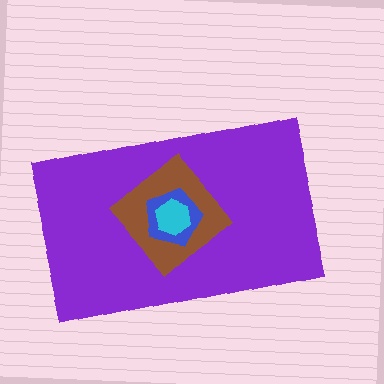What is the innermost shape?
The cyan hexagon.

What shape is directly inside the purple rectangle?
The brown diamond.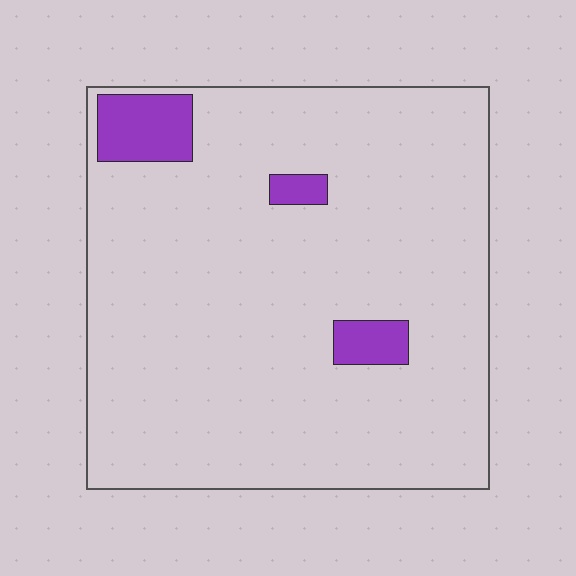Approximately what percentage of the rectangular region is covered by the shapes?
Approximately 5%.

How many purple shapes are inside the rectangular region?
3.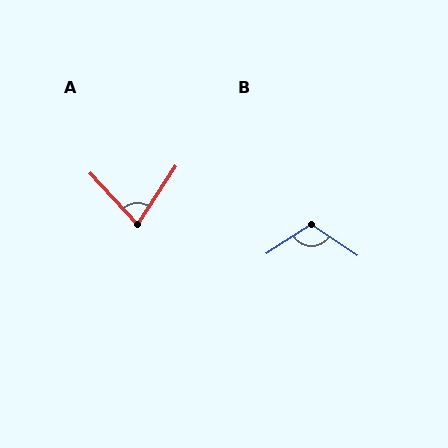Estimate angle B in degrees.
Approximately 113 degrees.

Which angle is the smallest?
A, at approximately 76 degrees.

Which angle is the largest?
B, at approximately 113 degrees.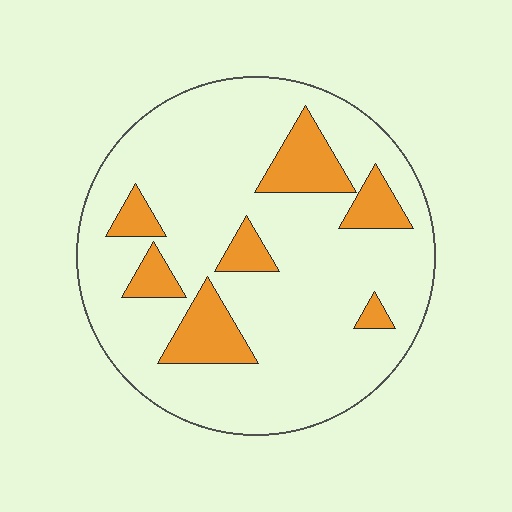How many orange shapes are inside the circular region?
7.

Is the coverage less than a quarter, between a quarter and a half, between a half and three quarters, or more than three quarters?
Less than a quarter.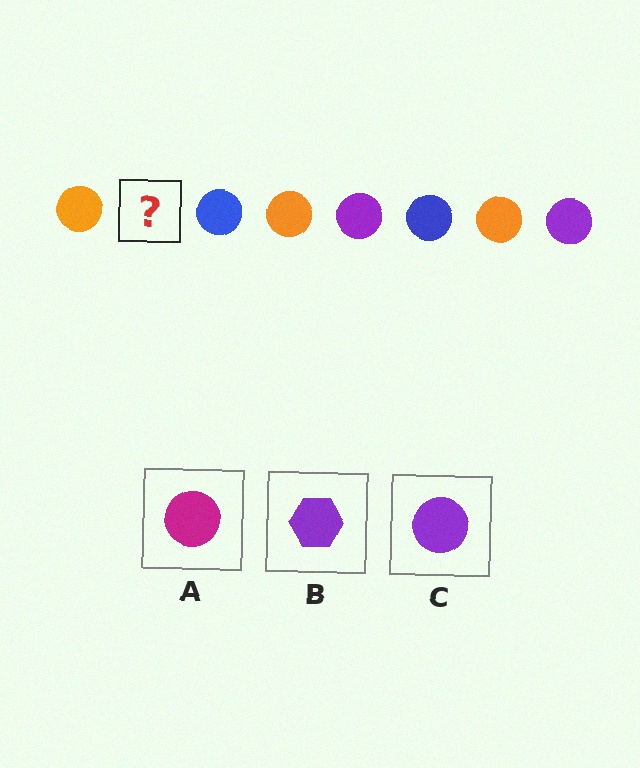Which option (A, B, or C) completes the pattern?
C.